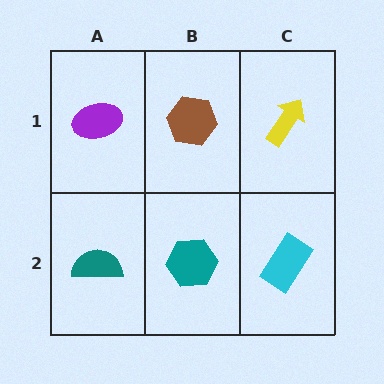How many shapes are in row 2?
3 shapes.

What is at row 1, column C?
A yellow arrow.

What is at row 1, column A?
A purple ellipse.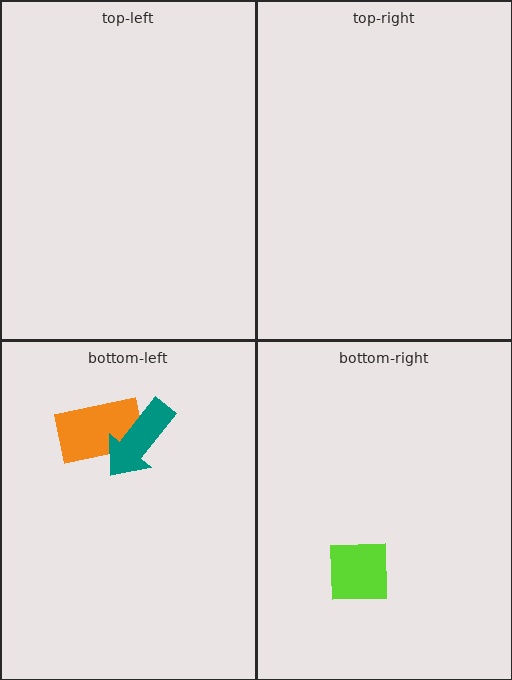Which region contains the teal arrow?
The bottom-left region.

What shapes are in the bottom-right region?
The lime square.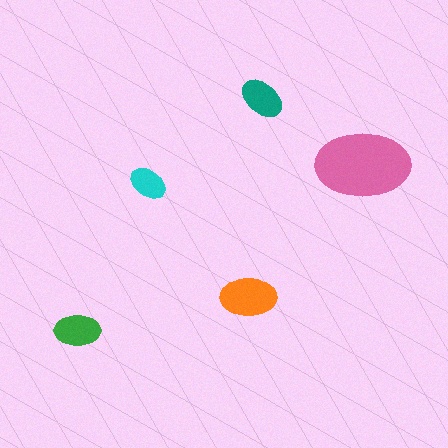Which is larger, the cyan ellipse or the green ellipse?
The green one.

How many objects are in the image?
There are 5 objects in the image.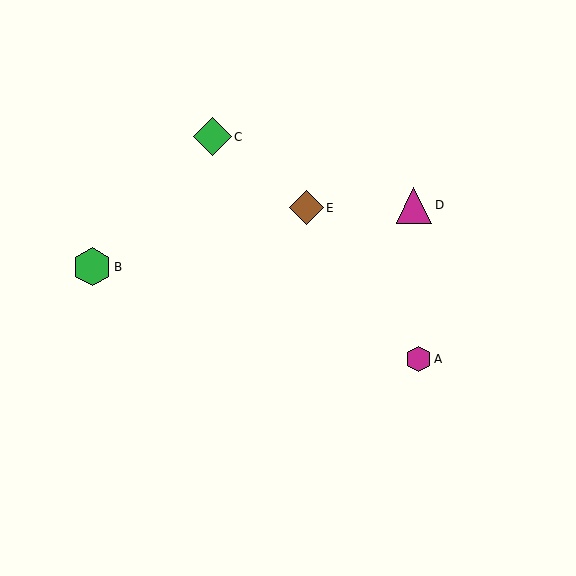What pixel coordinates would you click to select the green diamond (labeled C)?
Click at (213, 137) to select the green diamond C.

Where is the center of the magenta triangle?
The center of the magenta triangle is at (414, 205).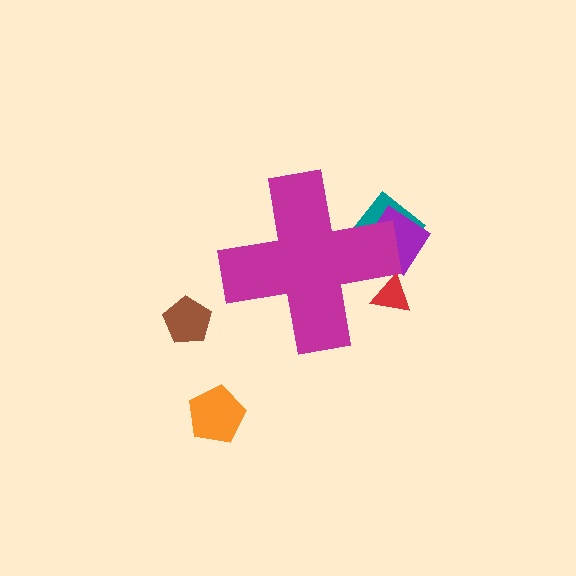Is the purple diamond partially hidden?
Yes, the purple diamond is partially hidden behind the magenta cross.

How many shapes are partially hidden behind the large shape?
3 shapes are partially hidden.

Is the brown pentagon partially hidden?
No, the brown pentagon is fully visible.